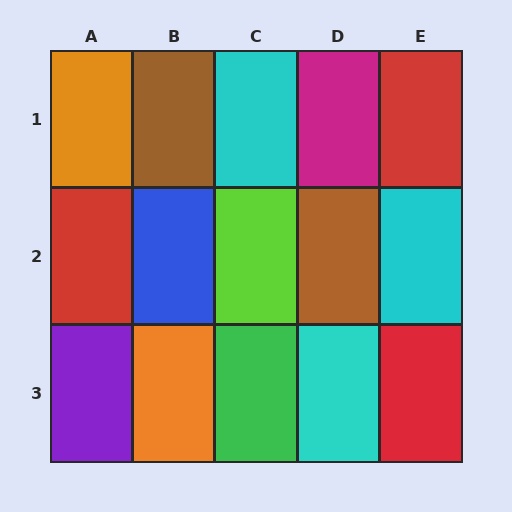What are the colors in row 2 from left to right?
Red, blue, lime, brown, cyan.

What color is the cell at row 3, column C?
Green.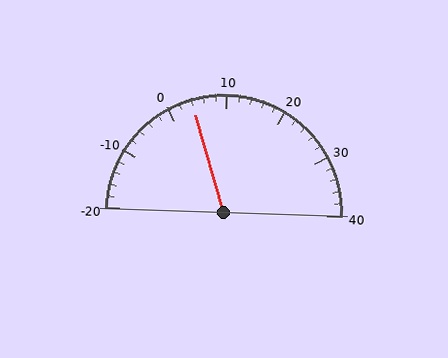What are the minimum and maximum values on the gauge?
The gauge ranges from -20 to 40.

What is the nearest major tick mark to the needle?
The nearest major tick mark is 0.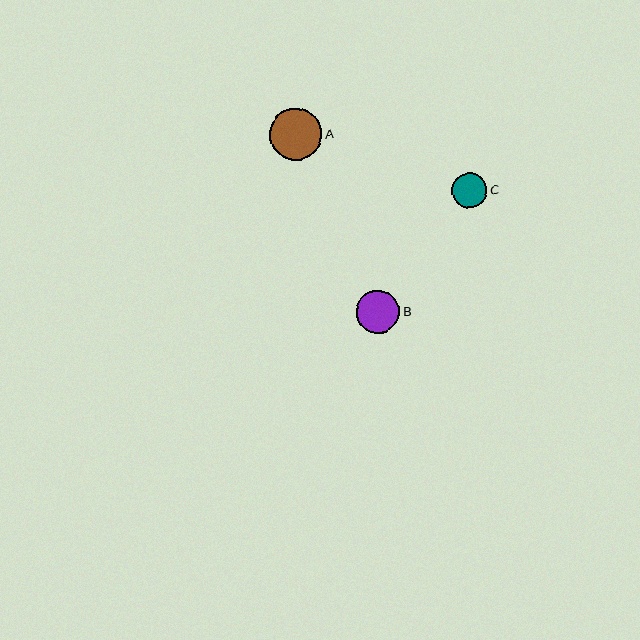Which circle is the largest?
Circle A is the largest with a size of approximately 52 pixels.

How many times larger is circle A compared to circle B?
Circle A is approximately 1.2 times the size of circle B.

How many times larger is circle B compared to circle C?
Circle B is approximately 1.2 times the size of circle C.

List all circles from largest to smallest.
From largest to smallest: A, B, C.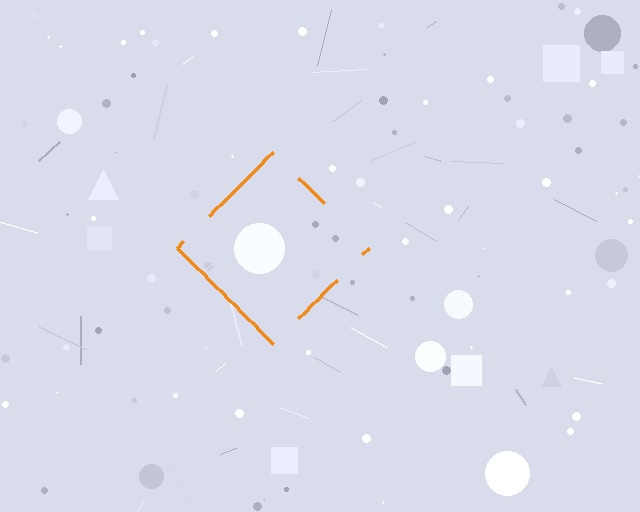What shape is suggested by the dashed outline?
The dashed outline suggests a diamond.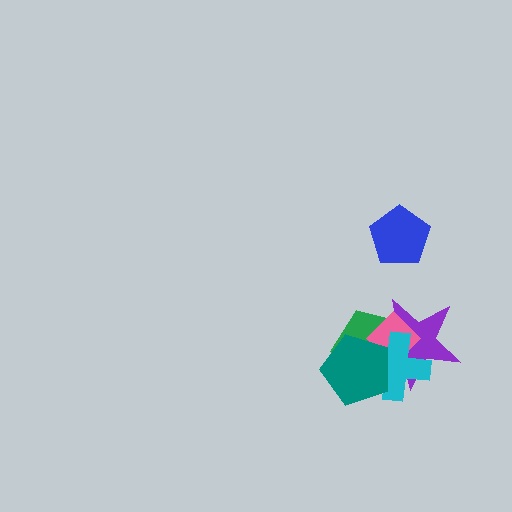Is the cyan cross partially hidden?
Yes, it is partially covered by another shape.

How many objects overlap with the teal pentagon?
4 objects overlap with the teal pentagon.